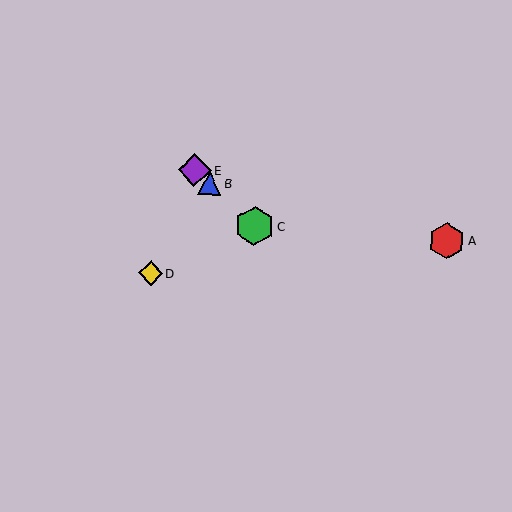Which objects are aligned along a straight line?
Objects B, C, E are aligned along a straight line.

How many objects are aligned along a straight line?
3 objects (B, C, E) are aligned along a straight line.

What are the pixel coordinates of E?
Object E is at (195, 170).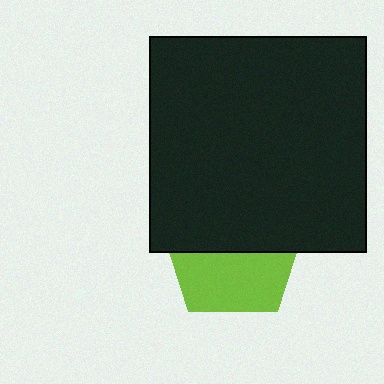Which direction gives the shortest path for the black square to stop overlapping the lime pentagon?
Moving up gives the shortest separation.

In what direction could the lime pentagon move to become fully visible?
The lime pentagon could move down. That would shift it out from behind the black square entirely.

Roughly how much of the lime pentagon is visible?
About half of it is visible (roughly 46%).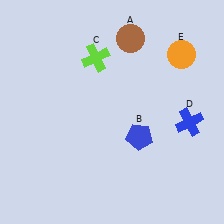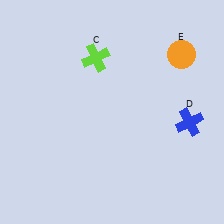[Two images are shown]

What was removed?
The blue pentagon (B), the brown circle (A) were removed in Image 2.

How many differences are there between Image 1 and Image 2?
There are 2 differences between the two images.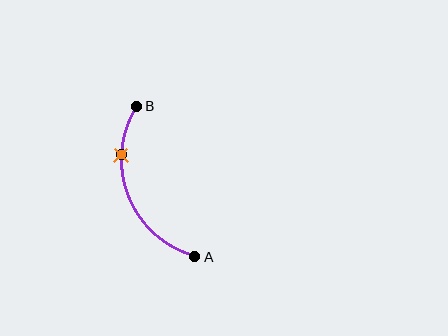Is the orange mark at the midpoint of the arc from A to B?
No. The orange mark lies on the arc but is closer to endpoint B. The arc midpoint would be at the point on the curve equidistant along the arc from both A and B.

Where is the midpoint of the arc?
The arc midpoint is the point on the curve farthest from the straight line joining A and B. It sits to the left of that line.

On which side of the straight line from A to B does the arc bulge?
The arc bulges to the left of the straight line connecting A and B.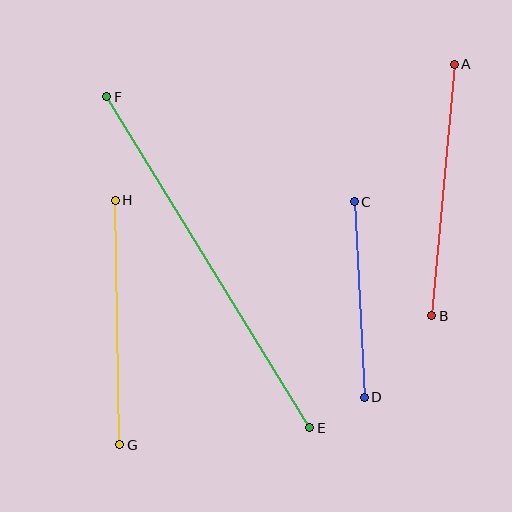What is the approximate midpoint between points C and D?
The midpoint is at approximately (359, 299) pixels.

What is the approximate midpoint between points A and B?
The midpoint is at approximately (443, 190) pixels.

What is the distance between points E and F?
The distance is approximately 388 pixels.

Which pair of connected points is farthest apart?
Points E and F are farthest apart.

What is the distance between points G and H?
The distance is approximately 244 pixels.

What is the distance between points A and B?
The distance is approximately 253 pixels.